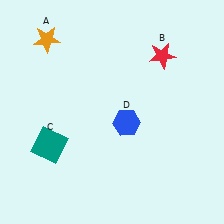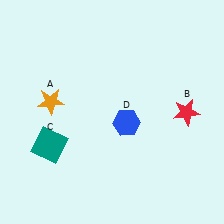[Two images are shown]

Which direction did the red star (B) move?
The red star (B) moved down.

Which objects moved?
The objects that moved are: the orange star (A), the red star (B).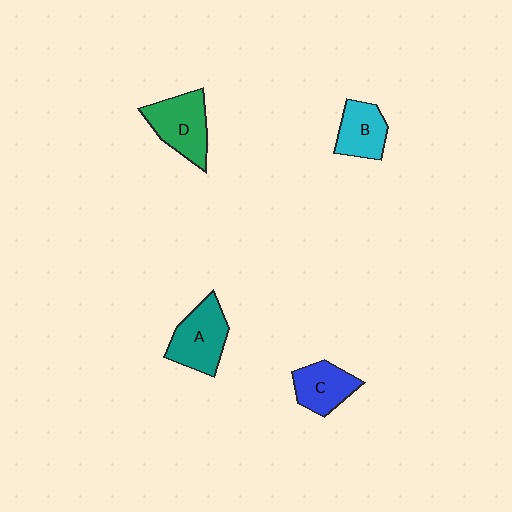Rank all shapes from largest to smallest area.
From largest to smallest: D (green), A (teal), C (blue), B (cyan).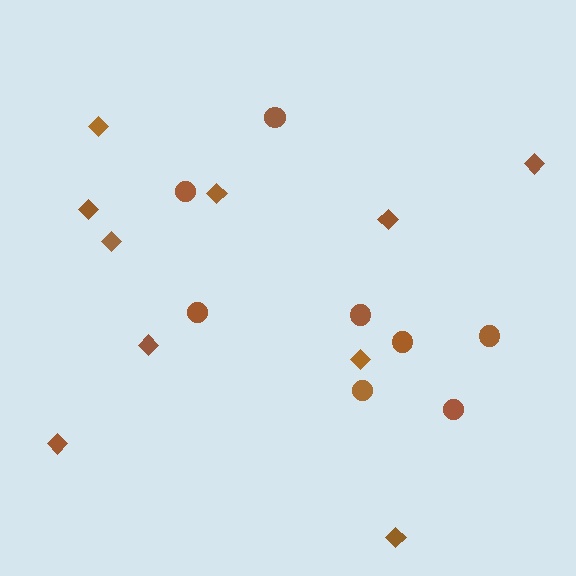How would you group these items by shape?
There are 2 groups: one group of diamonds (10) and one group of circles (8).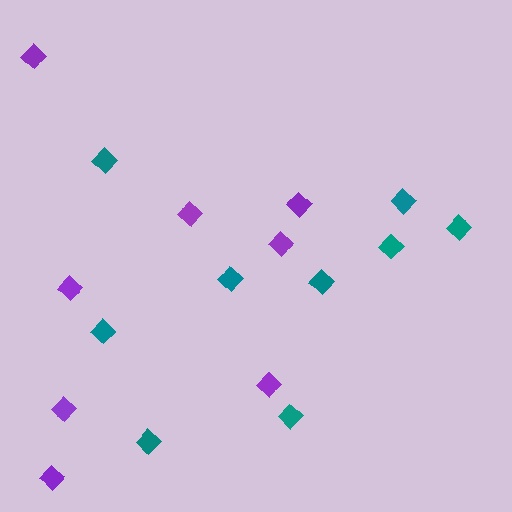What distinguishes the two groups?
There are 2 groups: one group of teal diamonds (9) and one group of purple diamonds (8).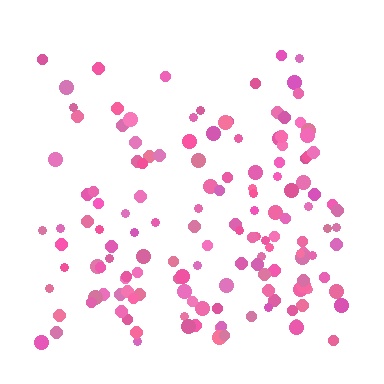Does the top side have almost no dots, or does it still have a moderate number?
Still a moderate number, just noticeably fewer than the bottom.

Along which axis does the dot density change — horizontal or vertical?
Vertical.